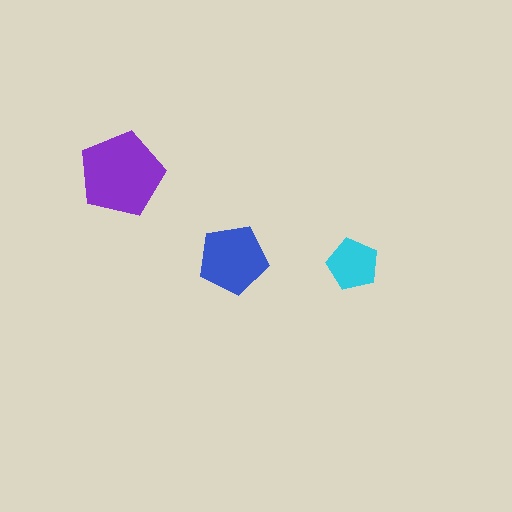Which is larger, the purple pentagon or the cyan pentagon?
The purple one.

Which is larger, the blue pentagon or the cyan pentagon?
The blue one.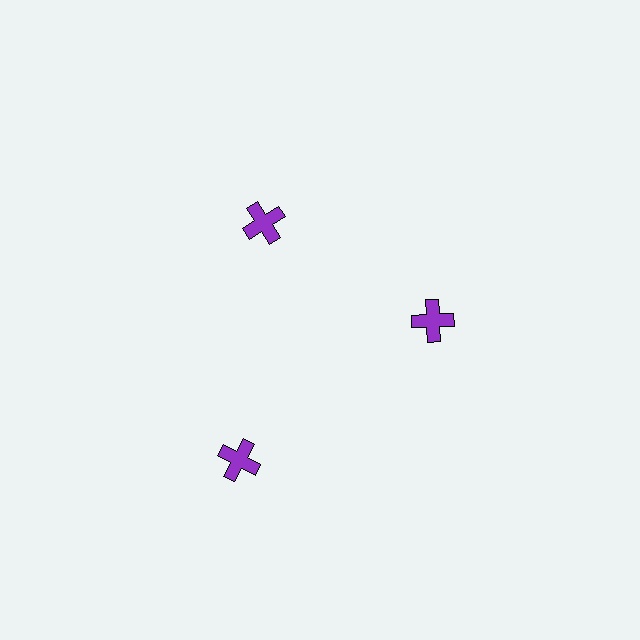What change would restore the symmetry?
The symmetry would be restored by moving it inward, back onto the ring so that all 3 crosses sit at equal angles and equal distance from the center.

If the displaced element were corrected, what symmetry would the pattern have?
It would have 3-fold rotational symmetry — the pattern would map onto itself every 120 degrees.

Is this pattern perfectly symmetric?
No. The 3 purple crosses are arranged in a ring, but one element near the 7 o'clock position is pushed outward from the center, breaking the 3-fold rotational symmetry.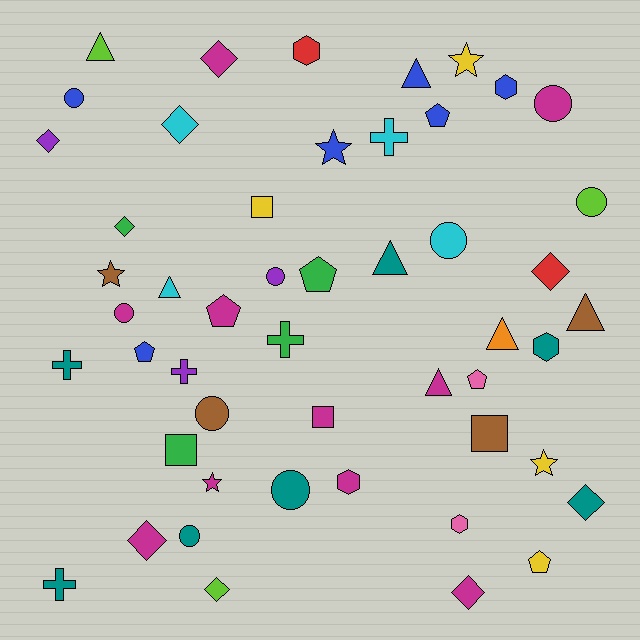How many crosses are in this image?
There are 5 crosses.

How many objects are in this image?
There are 50 objects.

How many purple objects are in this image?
There are 3 purple objects.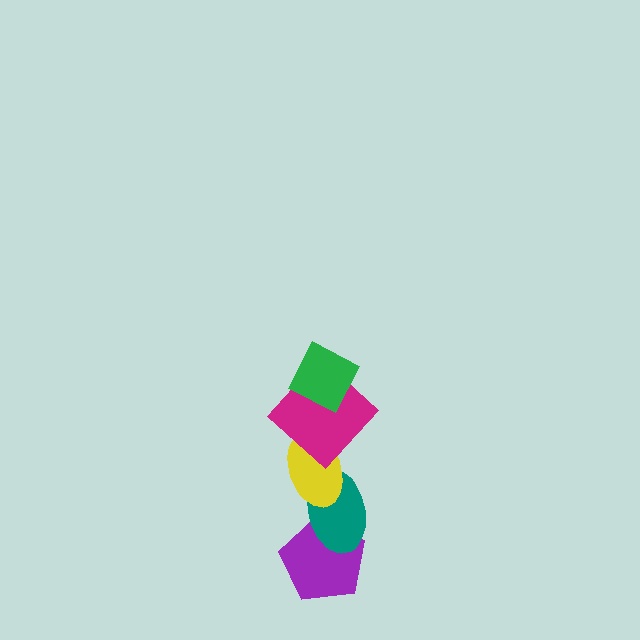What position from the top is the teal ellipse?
The teal ellipse is 4th from the top.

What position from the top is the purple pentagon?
The purple pentagon is 5th from the top.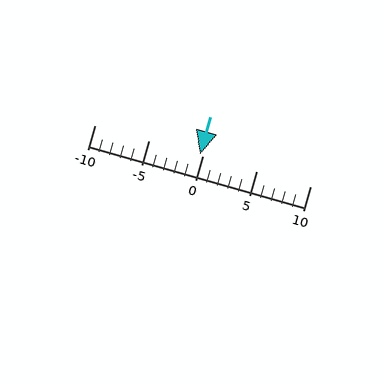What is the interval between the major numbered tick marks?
The major tick marks are spaced 5 units apart.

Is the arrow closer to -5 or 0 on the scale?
The arrow is closer to 0.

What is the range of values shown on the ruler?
The ruler shows values from -10 to 10.